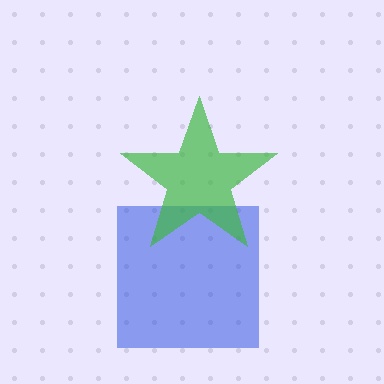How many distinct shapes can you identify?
There are 2 distinct shapes: a blue square, a green star.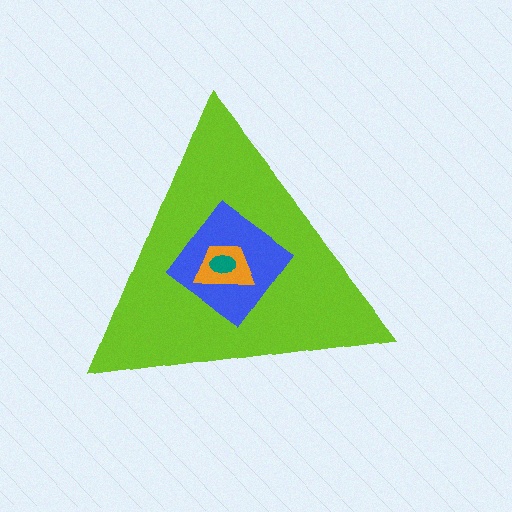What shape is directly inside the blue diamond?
The orange trapezoid.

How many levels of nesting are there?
4.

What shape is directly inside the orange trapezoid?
The teal ellipse.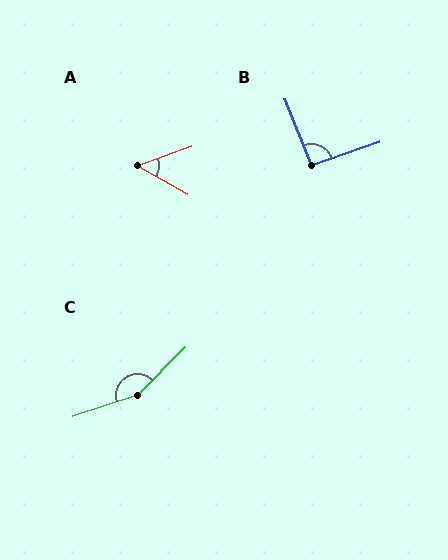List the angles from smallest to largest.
A (49°), B (93°), C (153°).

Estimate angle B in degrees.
Approximately 93 degrees.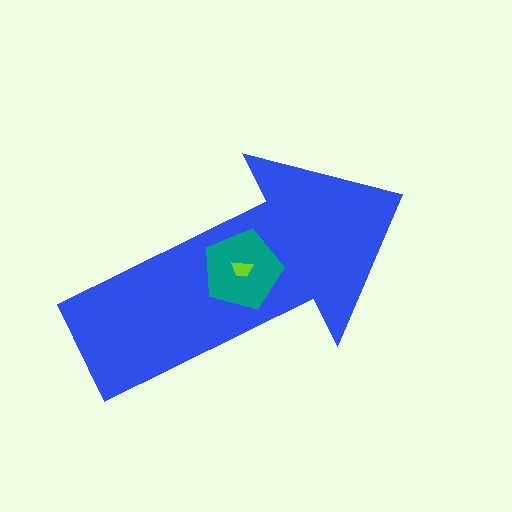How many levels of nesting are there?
3.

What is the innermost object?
The lime trapezoid.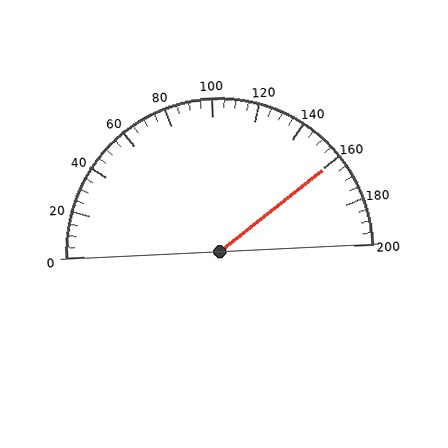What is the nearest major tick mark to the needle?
The nearest major tick mark is 160.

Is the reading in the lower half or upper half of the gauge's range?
The reading is in the upper half of the range (0 to 200).